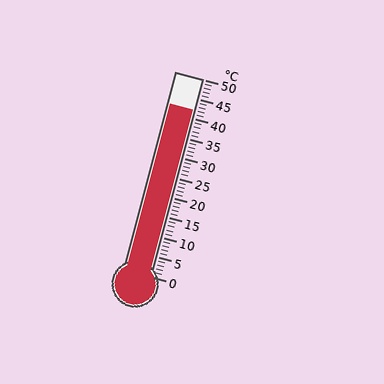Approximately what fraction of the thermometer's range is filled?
The thermometer is filled to approximately 85% of its range.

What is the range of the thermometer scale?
The thermometer scale ranges from 0°C to 50°C.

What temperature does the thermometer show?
The thermometer shows approximately 42°C.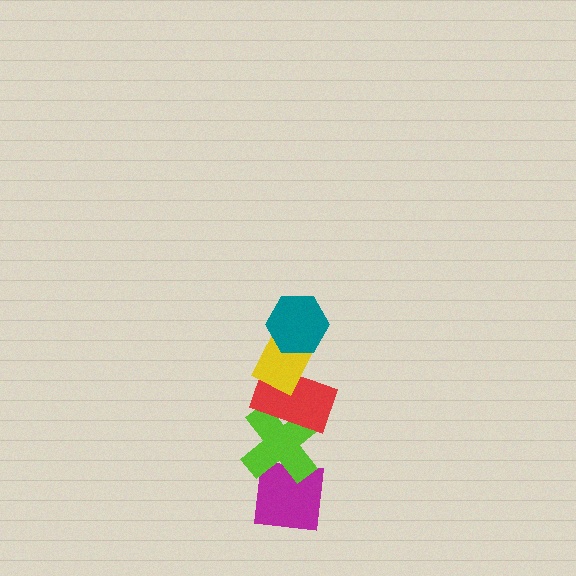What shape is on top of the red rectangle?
The yellow rectangle is on top of the red rectangle.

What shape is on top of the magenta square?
The lime cross is on top of the magenta square.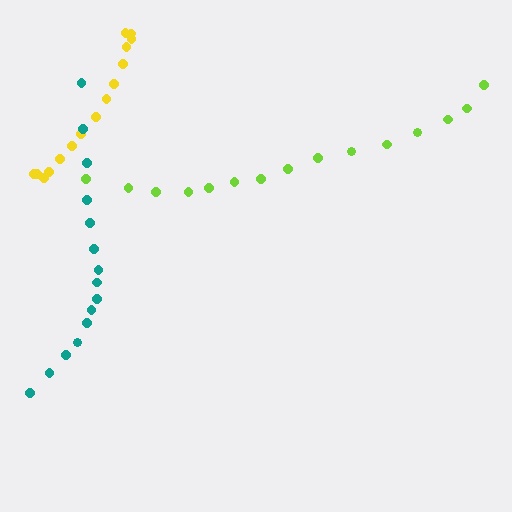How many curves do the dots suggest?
There are 3 distinct paths.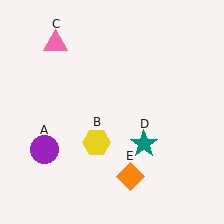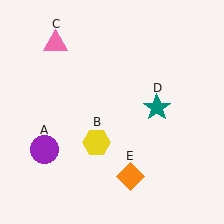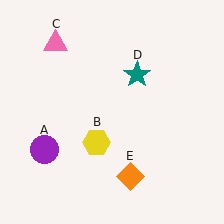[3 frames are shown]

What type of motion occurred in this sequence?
The teal star (object D) rotated counterclockwise around the center of the scene.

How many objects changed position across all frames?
1 object changed position: teal star (object D).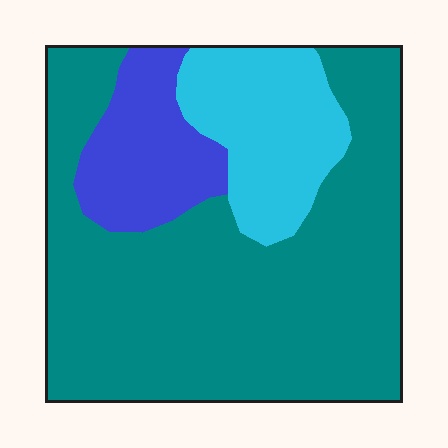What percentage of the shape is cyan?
Cyan takes up about one sixth (1/6) of the shape.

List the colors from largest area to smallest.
From largest to smallest: teal, cyan, blue.